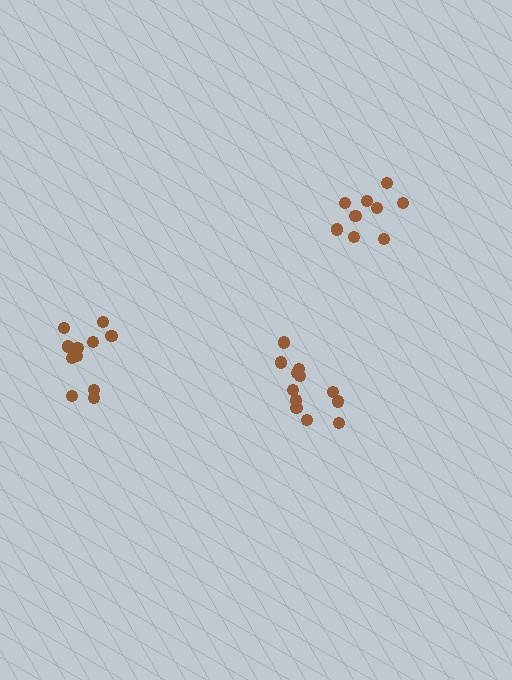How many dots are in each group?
Group 1: 11 dots, Group 2: 12 dots, Group 3: 9 dots (32 total).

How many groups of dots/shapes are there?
There are 3 groups.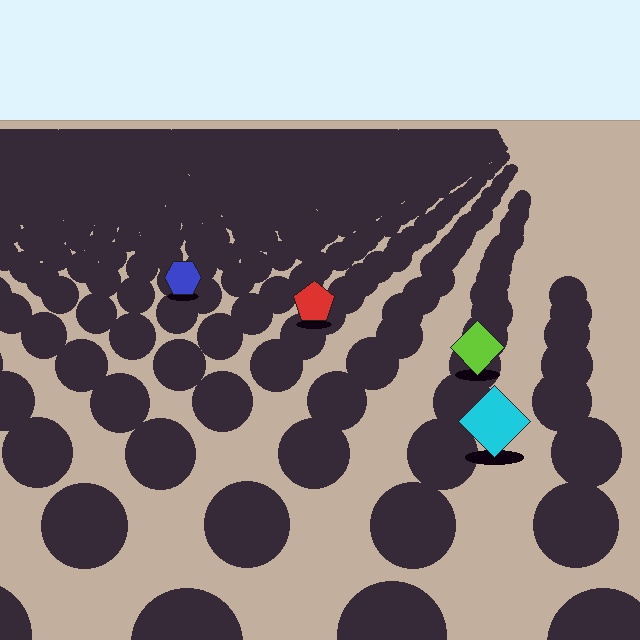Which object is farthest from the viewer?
The blue hexagon is farthest from the viewer. It appears smaller and the ground texture around it is denser.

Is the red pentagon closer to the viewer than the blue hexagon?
Yes. The red pentagon is closer — you can tell from the texture gradient: the ground texture is coarser near it.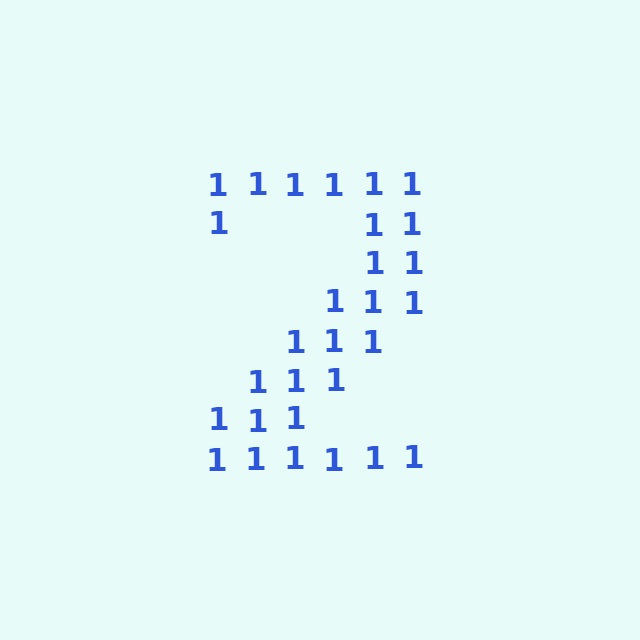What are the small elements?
The small elements are digit 1's.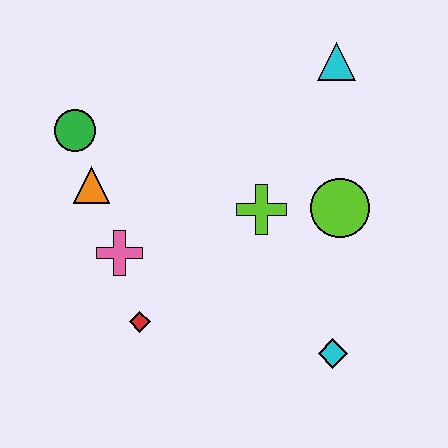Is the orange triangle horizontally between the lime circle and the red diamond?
No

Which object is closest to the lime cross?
The lime circle is closest to the lime cross.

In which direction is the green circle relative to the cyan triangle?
The green circle is to the left of the cyan triangle.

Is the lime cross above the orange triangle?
No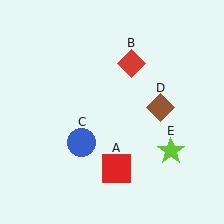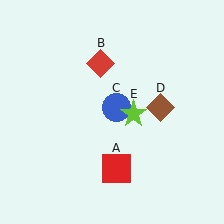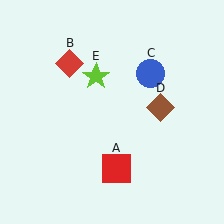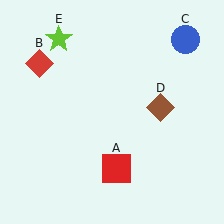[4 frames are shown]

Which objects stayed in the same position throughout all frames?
Red square (object A) and brown diamond (object D) remained stationary.